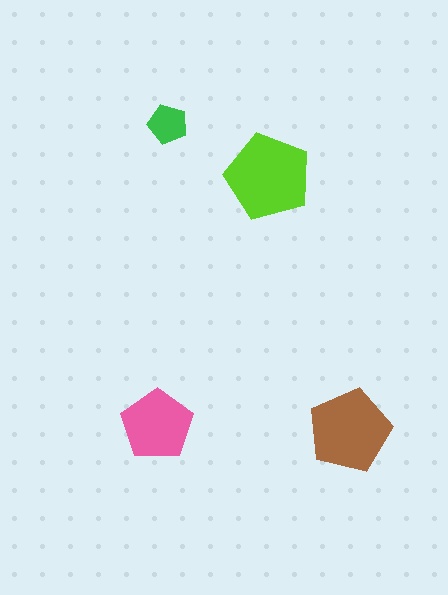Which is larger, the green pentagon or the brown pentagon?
The brown one.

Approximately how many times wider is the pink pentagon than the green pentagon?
About 2 times wider.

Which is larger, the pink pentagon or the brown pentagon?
The brown one.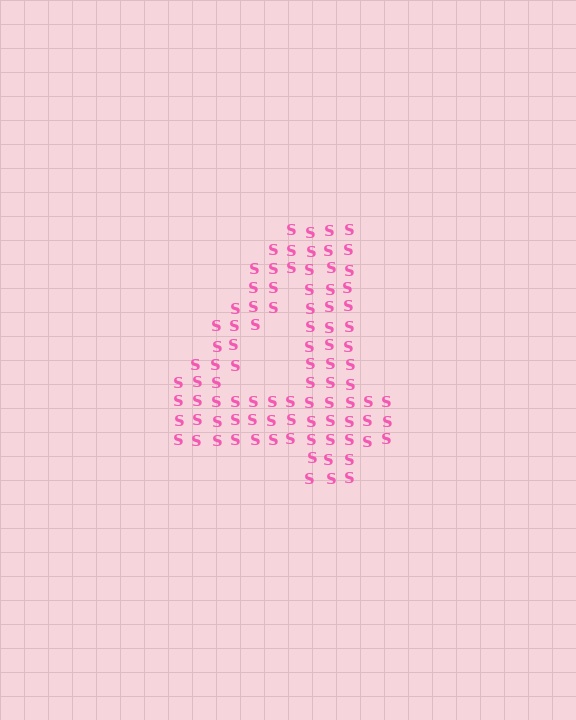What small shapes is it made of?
It is made of small letter S's.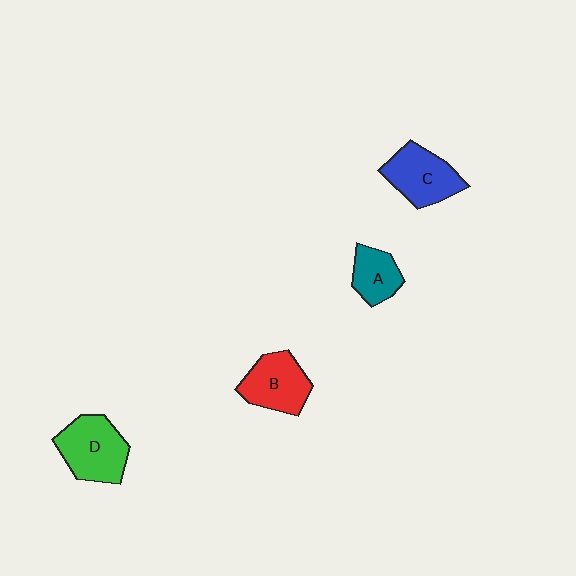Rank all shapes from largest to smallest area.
From largest to smallest: D (green), C (blue), B (red), A (teal).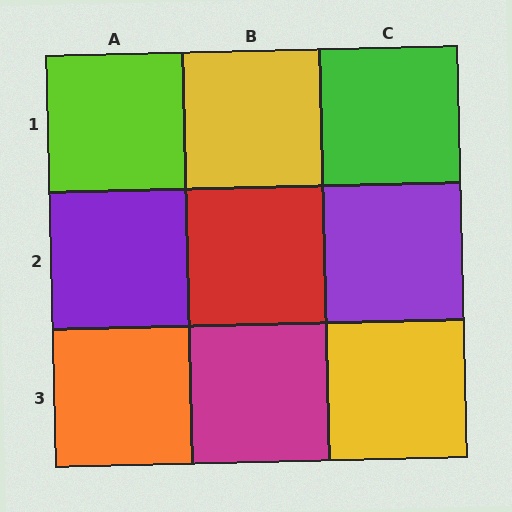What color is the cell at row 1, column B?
Yellow.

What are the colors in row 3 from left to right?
Orange, magenta, yellow.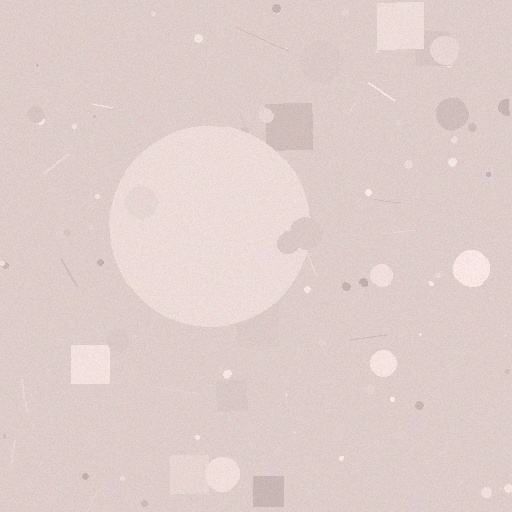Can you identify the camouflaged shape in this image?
The camouflaged shape is a circle.